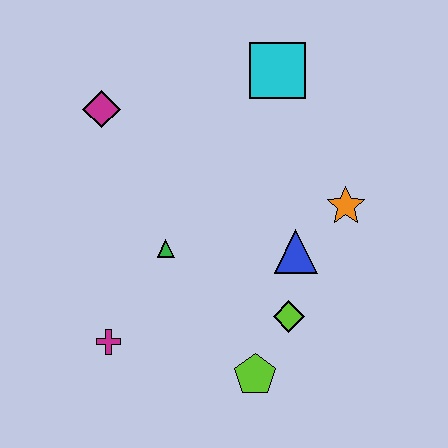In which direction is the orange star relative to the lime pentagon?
The orange star is above the lime pentagon.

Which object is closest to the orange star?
The blue triangle is closest to the orange star.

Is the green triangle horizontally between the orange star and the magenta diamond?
Yes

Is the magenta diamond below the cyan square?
Yes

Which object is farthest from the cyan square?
The magenta cross is farthest from the cyan square.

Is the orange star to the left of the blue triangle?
No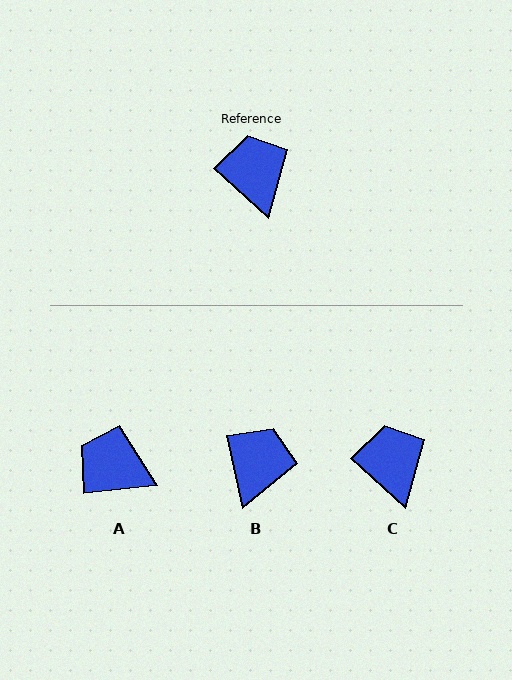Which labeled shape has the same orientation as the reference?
C.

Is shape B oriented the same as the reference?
No, it is off by about 35 degrees.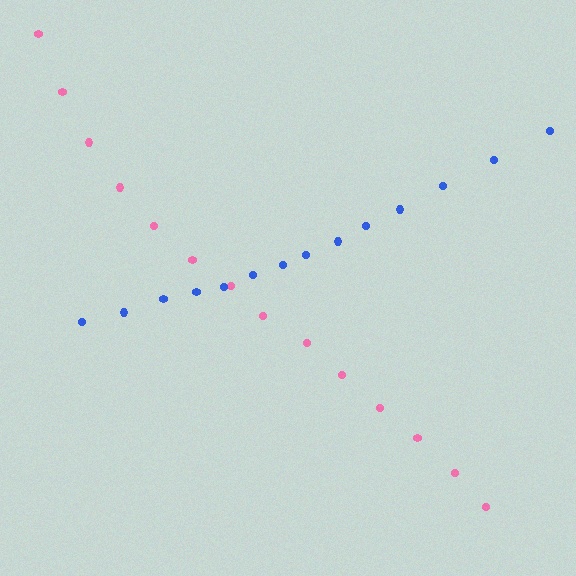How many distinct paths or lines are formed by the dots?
There are 2 distinct paths.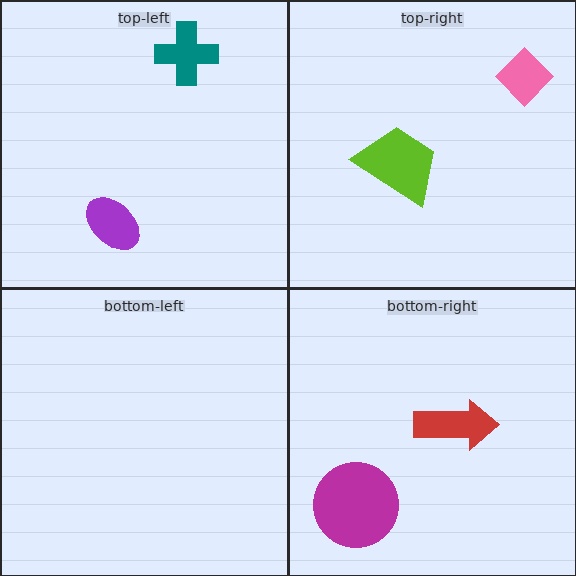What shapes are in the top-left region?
The purple ellipse, the teal cross.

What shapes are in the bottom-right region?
The magenta circle, the red arrow.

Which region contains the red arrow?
The bottom-right region.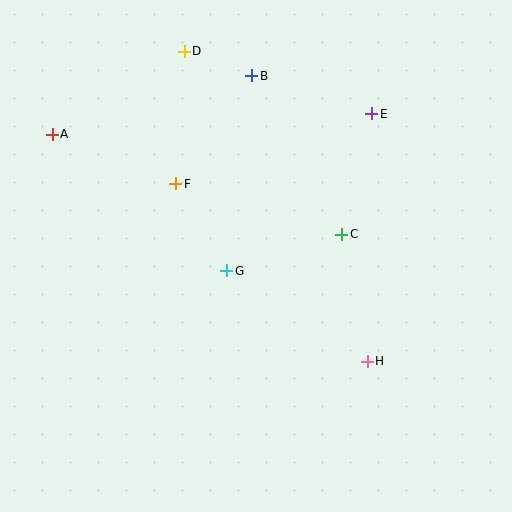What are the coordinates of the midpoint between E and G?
The midpoint between E and G is at (299, 192).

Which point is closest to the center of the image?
Point G at (227, 271) is closest to the center.